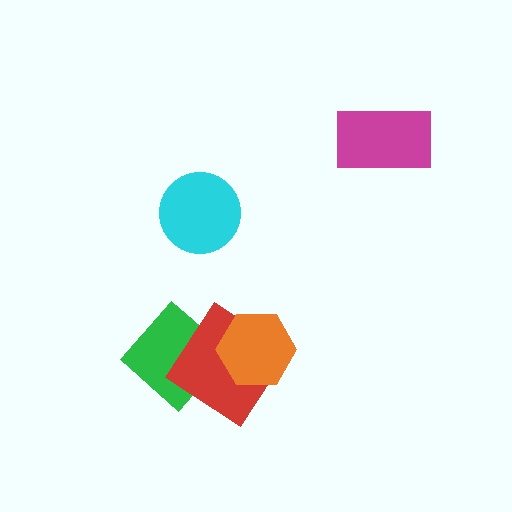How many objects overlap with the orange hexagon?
1 object overlaps with the orange hexagon.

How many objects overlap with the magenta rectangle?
0 objects overlap with the magenta rectangle.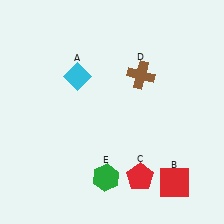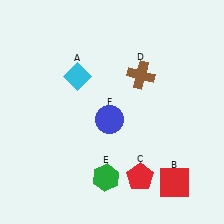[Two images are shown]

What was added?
A blue circle (F) was added in Image 2.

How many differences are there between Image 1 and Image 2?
There is 1 difference between the two images.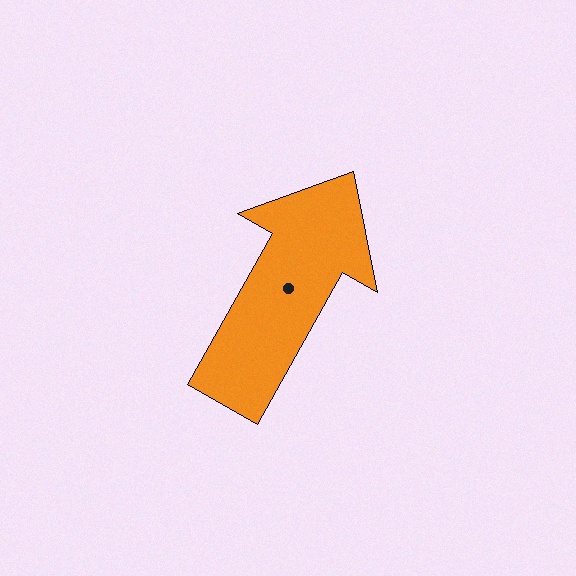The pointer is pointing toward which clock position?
Roughly 1 o'clock.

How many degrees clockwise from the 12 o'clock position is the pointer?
Approximately 29 degrees.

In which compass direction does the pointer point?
Northeast.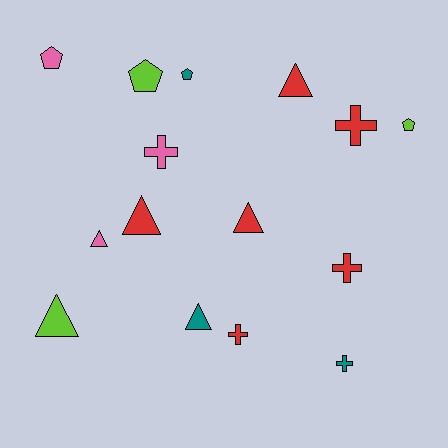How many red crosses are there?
There are 3 red crosses.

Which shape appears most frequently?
Triangle, with 6 objects.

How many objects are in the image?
There are 15 objects.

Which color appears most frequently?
Red, with 6 objects.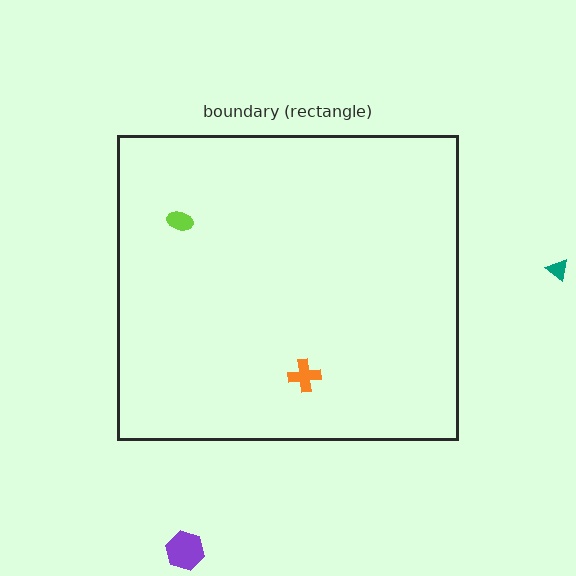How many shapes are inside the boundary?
2 inside, 2 outside.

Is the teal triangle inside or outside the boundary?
Outside.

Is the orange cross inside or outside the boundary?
Inside.